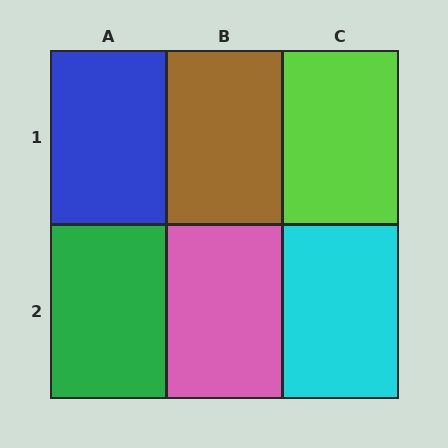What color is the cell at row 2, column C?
Cyan.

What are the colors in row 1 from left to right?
Blue, brown, lime.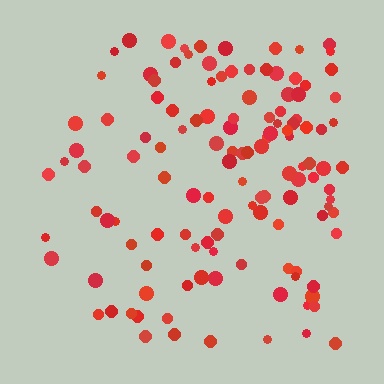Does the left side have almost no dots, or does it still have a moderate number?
Still a moderate number, just noticeably fewer than the right.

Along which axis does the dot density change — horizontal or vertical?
Horizontal.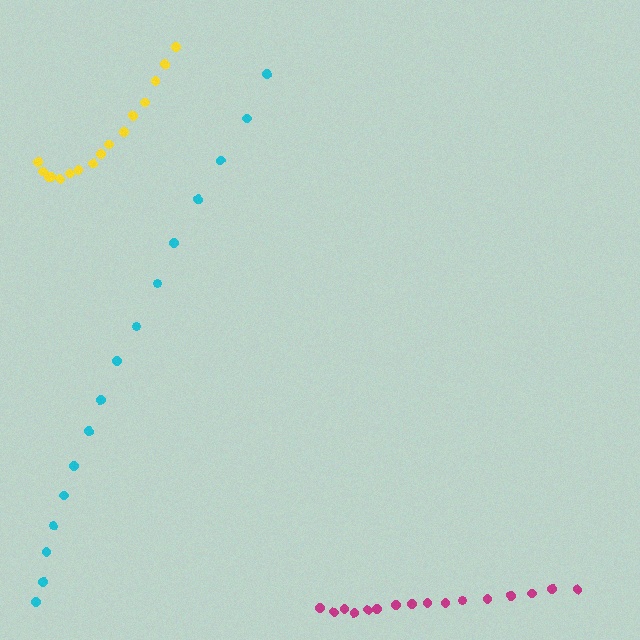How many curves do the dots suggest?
There are 3 distinct paths.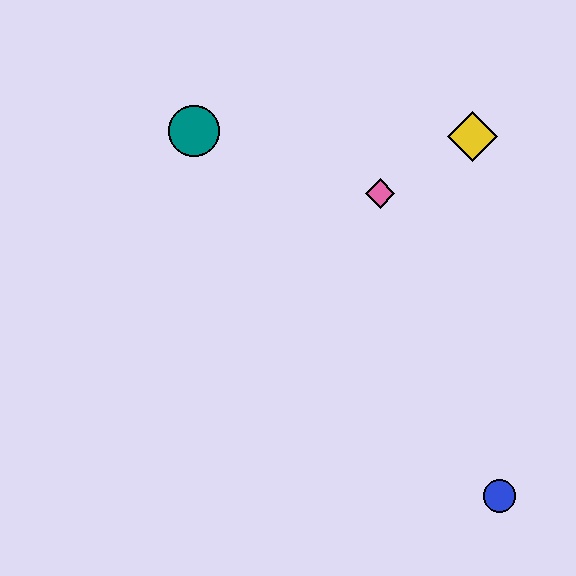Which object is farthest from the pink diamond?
The blue circle is farthest from the pink diamond.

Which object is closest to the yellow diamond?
The pink diamond is closest to the yellow diamond.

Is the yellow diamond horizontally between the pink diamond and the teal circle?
No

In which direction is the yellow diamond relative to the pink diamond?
The yellow diamond is to the right of the pink diamond.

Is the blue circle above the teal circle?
No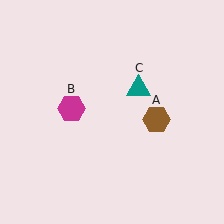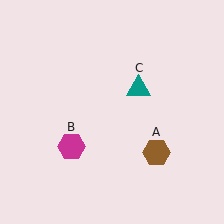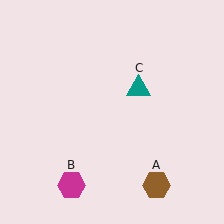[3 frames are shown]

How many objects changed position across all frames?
2 objects changed position: brown hexagon (object A), magenta hexagon (object B).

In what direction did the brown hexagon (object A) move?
The brown hexagon (object A) moved down.